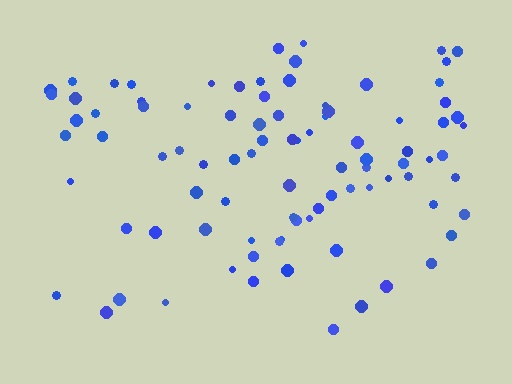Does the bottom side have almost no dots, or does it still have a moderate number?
Still a moderate number, just noticeably fewer than the top.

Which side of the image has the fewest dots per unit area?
The bottom.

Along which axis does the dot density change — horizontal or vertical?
Vertical.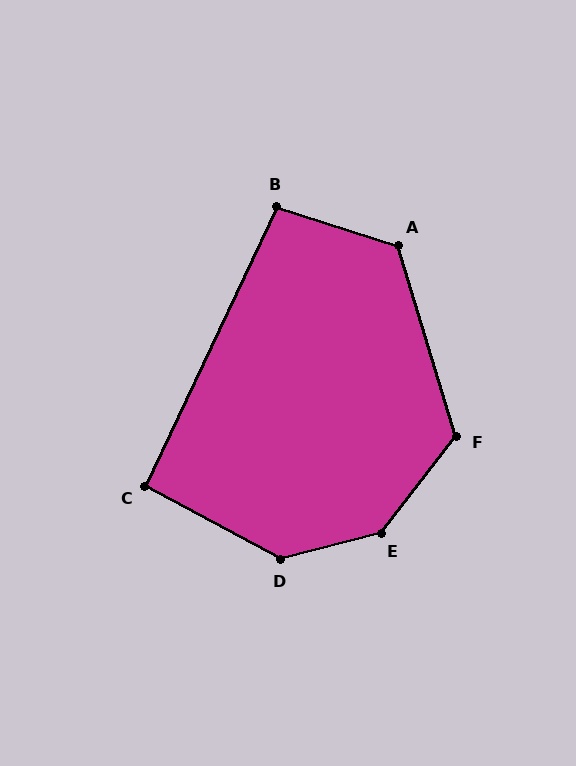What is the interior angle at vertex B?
Approximately 98 degrees (obtuse).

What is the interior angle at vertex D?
Approximately 137 degrees (obtuse).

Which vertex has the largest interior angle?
E, at approximately 142 degrees.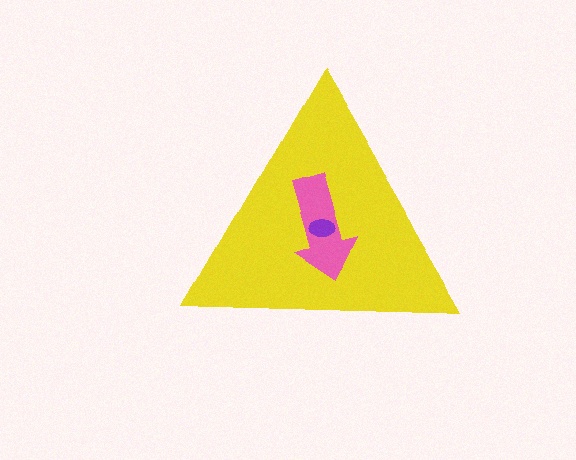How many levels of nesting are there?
3.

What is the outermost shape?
The yellow triangle.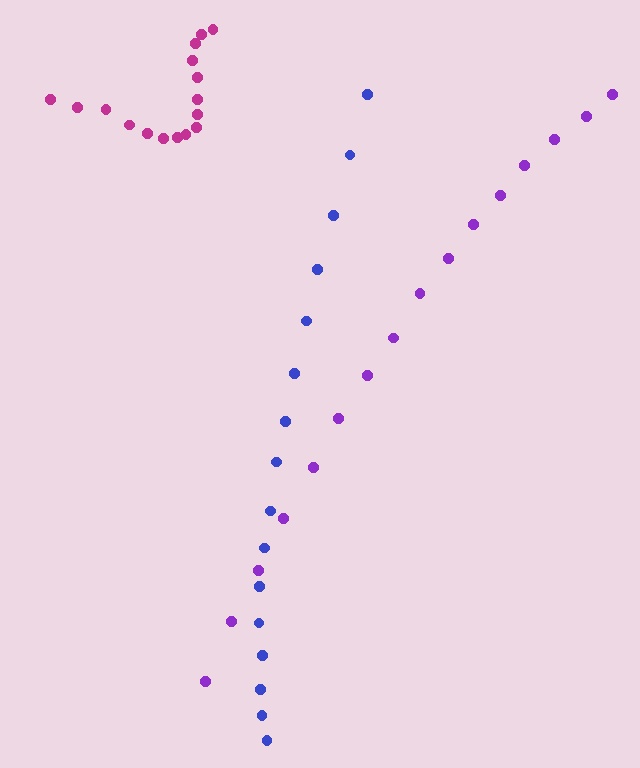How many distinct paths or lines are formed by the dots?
There are 3 distinct paths.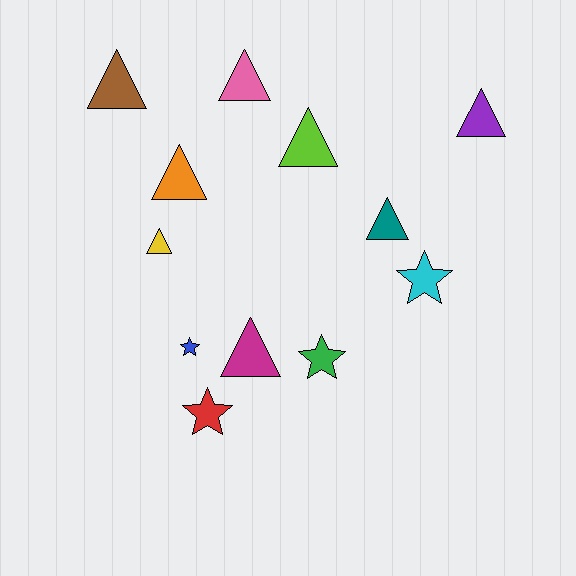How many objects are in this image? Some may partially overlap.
There are 12 objects.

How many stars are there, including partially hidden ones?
There are 4 stars.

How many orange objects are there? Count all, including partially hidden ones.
There is 1 orange object.